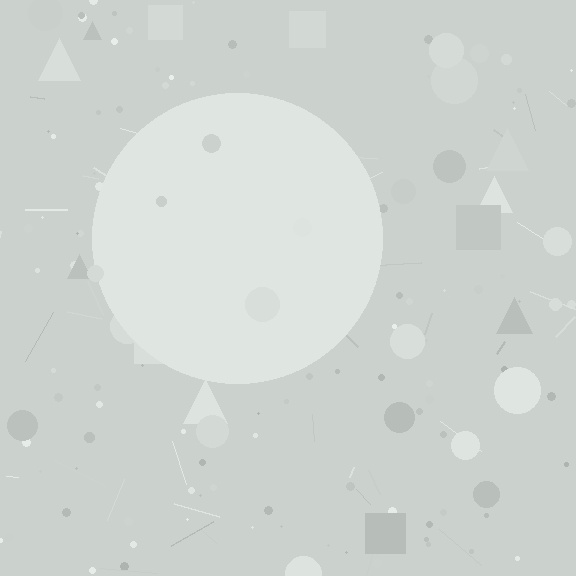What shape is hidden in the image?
A circle is hidden in the image.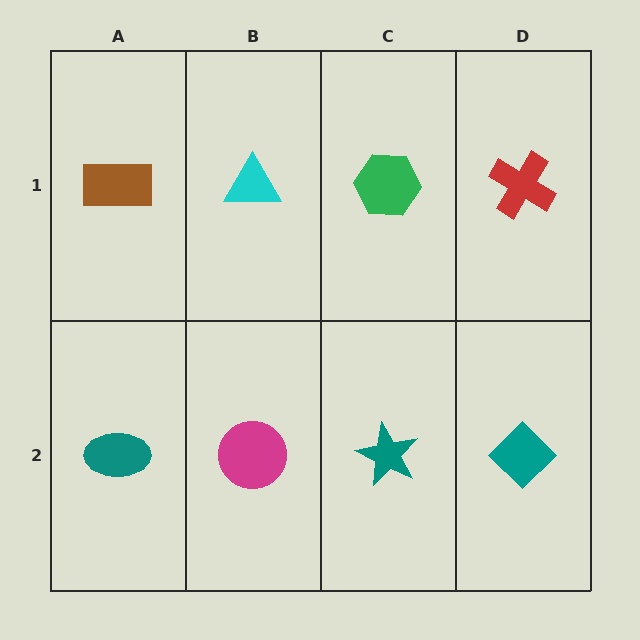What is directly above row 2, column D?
A red cross.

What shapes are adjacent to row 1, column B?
A magenta circle (row 2, column B), a brown rectangle (row 1, column A), a green hexagon (row 1, column C).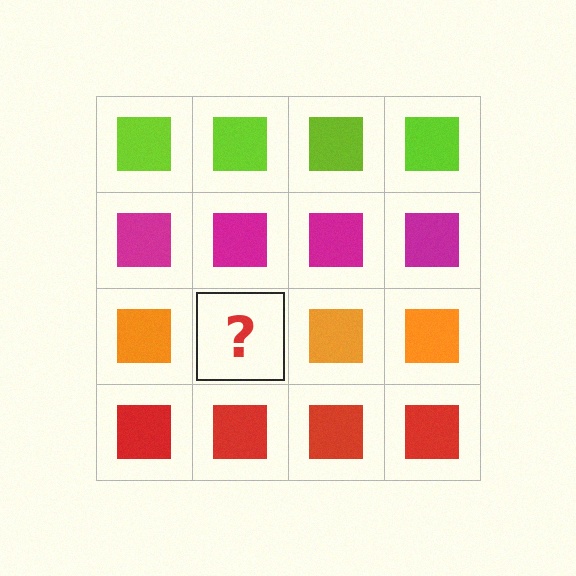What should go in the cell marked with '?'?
The missing cell should contain an orange square.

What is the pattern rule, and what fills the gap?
The rule is that each row has a consistent color. The gap should be filled with an orange square.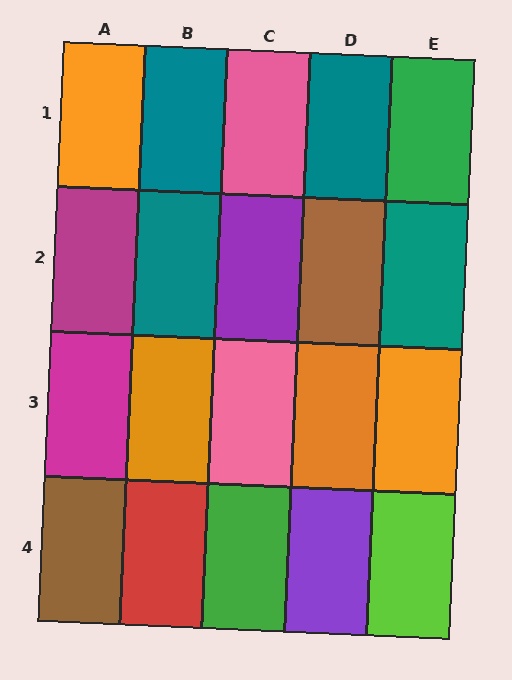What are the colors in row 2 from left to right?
Magenta, teal, purple, brown, teal.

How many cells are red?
1 cell is red.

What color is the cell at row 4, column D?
Purple.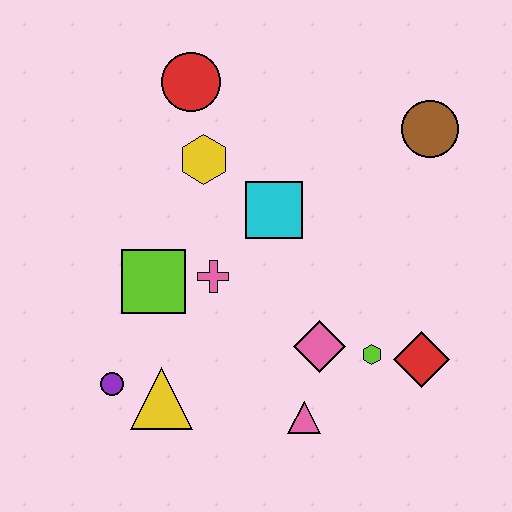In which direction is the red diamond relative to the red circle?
The red diamond is below the red circle.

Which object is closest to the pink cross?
The lime square is closest to the pink cross.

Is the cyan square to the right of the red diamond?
No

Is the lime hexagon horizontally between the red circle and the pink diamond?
No